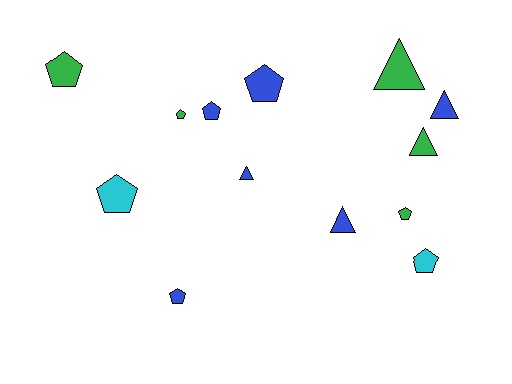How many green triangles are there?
There are 2 green triangles.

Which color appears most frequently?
Blue, with 6 objects.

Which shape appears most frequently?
Pentagon, with 8 objects.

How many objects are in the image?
There are 13 objects.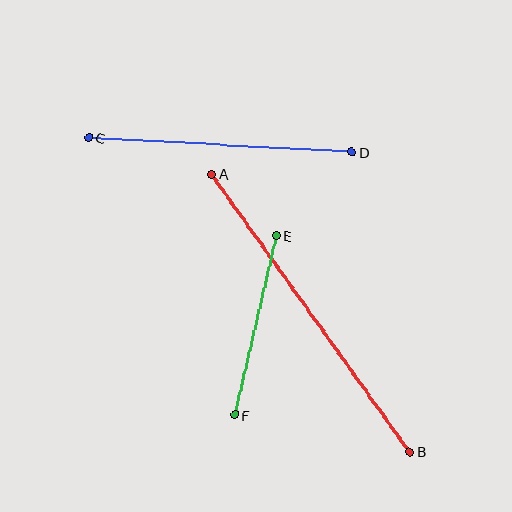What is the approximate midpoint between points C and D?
The midpoint is at approximately (220, 145) pixels.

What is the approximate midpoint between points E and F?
The midpoint is at approximately (255, 325) pixels.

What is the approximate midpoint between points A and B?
The midpoint is at approximately (311, 313) pixels.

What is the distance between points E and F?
The distance is approximately 184 pixels.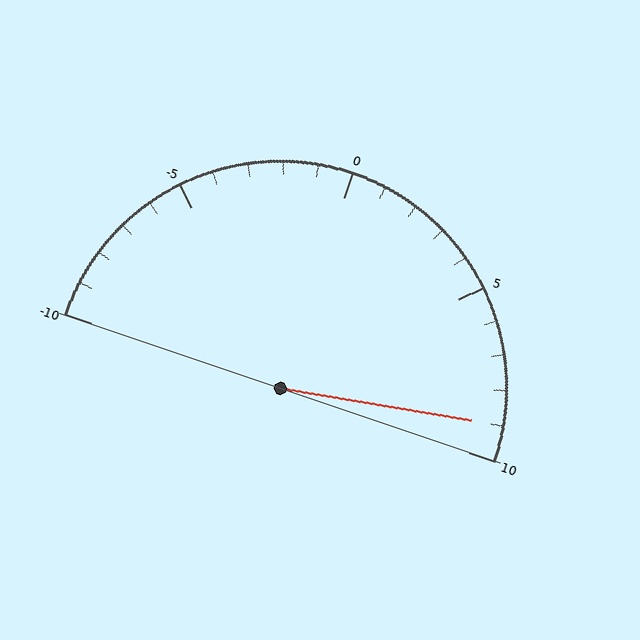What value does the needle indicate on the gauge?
The needle indicates approximately 9.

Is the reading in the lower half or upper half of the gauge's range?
The reading is in the upper half of the range (-10 to 10).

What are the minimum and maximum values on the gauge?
The gauge ranges from -10 to 10.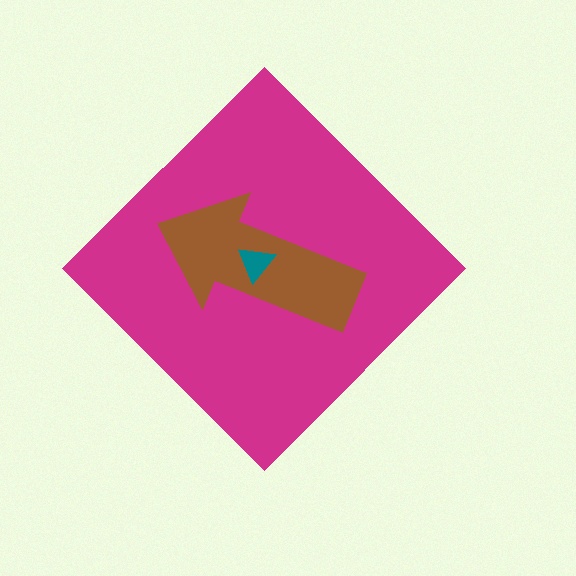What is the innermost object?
The teal triangle.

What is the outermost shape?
The magenta diamond.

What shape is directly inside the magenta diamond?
The brown arrow.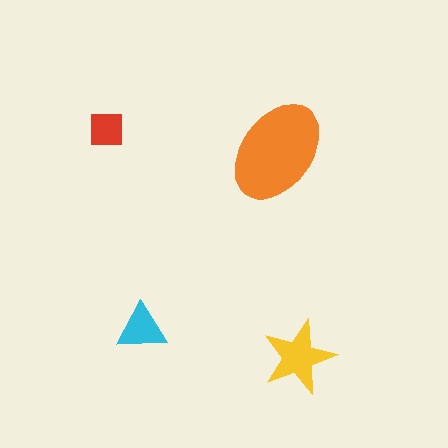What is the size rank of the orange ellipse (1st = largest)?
1st.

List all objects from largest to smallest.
The orange ellipse, the yellow star, the cyan triangle, the red square.